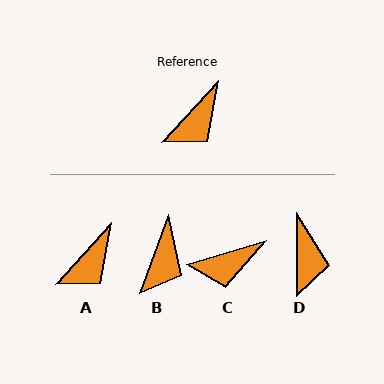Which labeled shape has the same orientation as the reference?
A.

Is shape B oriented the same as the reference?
No, it is off by about 22 degrees.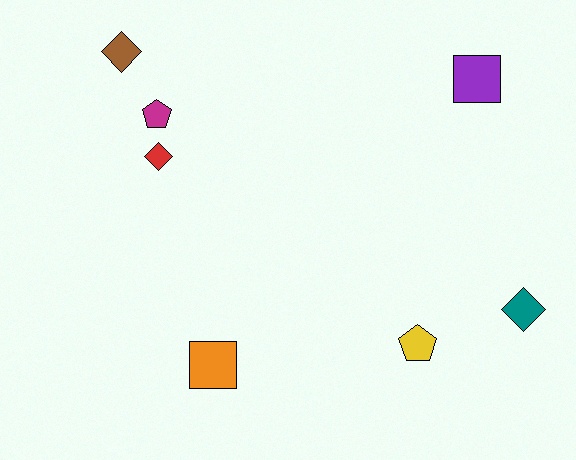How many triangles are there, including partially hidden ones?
There are no triangles.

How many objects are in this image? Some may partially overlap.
There are 7 objects.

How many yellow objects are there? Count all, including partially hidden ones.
There is 1 yellow object.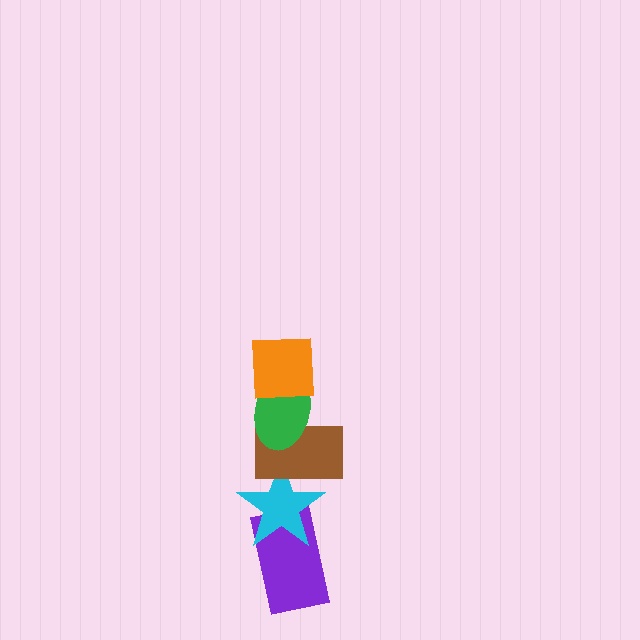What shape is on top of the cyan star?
The brown rectangle is on top of the cyan star.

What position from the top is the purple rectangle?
The purple rectangle is 5th from the top.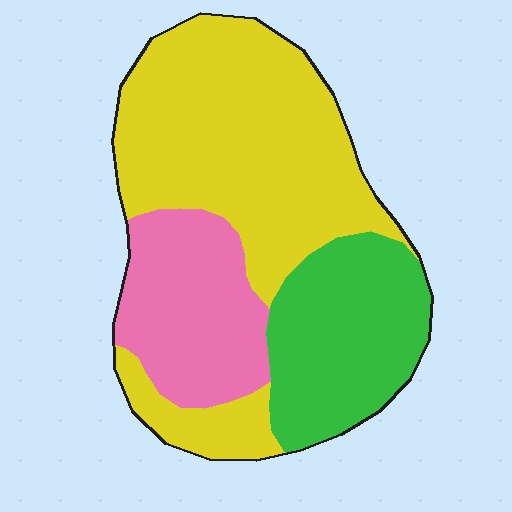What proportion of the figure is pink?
Pink covers 22% of the figure.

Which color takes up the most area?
Yellow, at roughly 50%.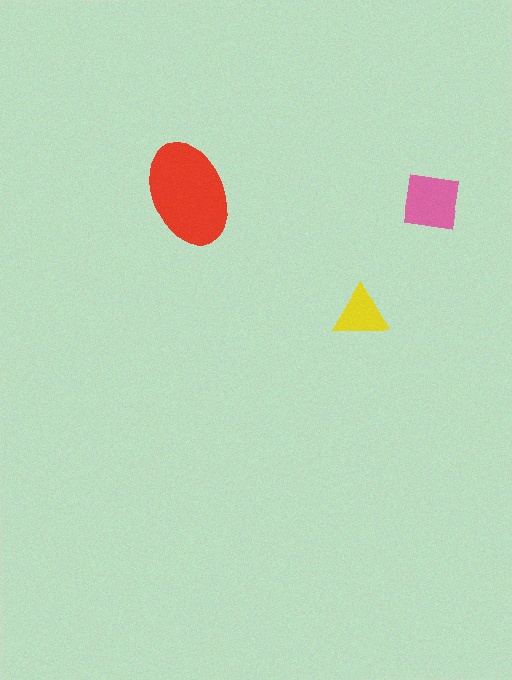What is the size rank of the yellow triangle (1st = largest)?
3rd.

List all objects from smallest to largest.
The yellow triangle, the pink square, the red ellipse.